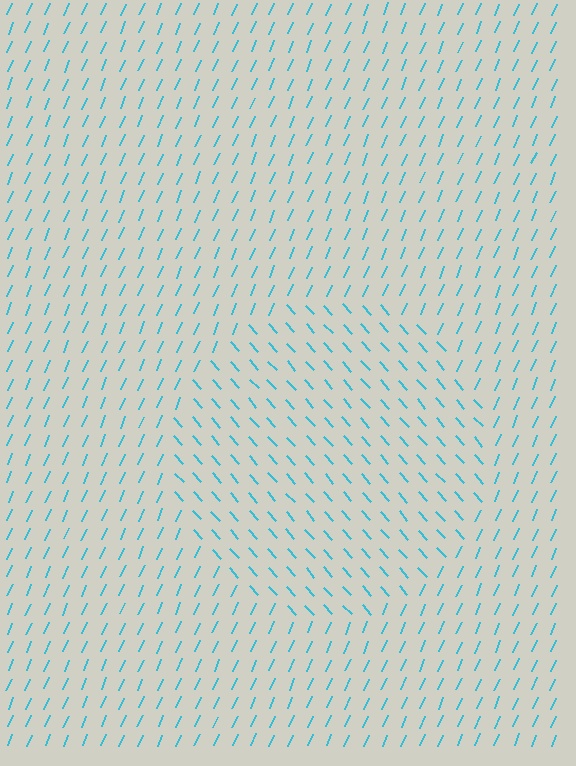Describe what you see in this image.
The image is filled with small cyan line segments. A circle region in the image has lines oriented differently from the surrounding lines, creating a visible texture boundary.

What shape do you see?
I see a circle.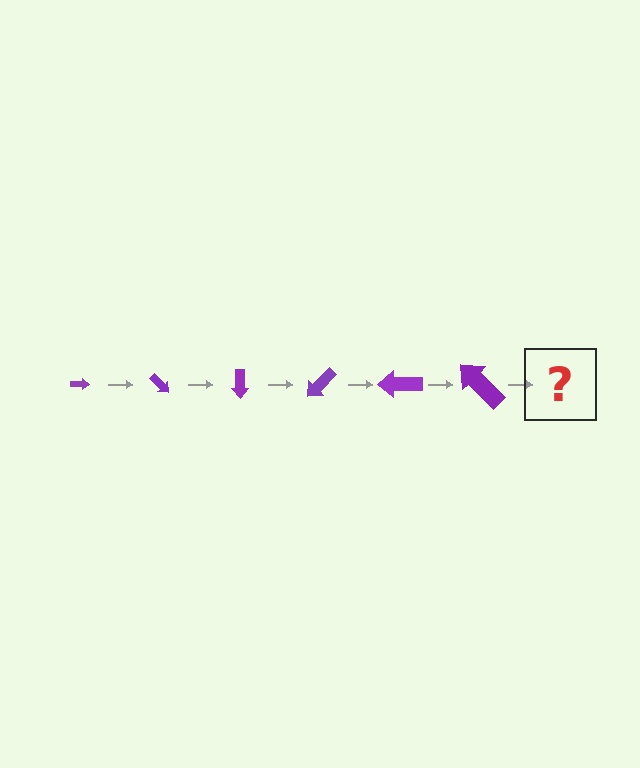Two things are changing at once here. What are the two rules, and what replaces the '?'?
The two rules are that the arrow grows larger each step and it rotates 45 degrees each step. The '?' should be an arrow, larger than the previous one and rotated 270 degrees from the start.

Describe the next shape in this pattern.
It should be an arrow, larger than the previous one and rotated 270 degrees from the start.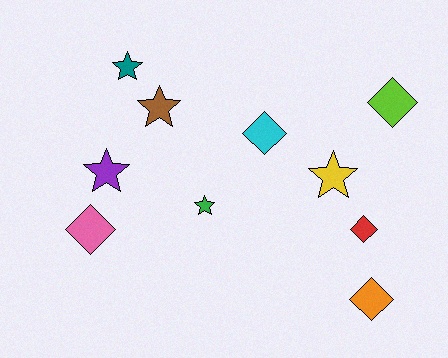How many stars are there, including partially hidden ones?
There are 5 stars.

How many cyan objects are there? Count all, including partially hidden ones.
There is 1 cyan object.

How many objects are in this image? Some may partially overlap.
There are 10 objects.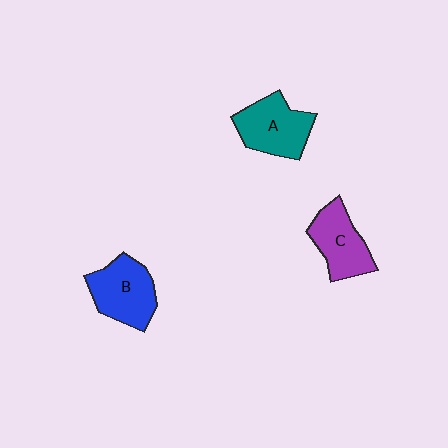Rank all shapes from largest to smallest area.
From largest to smallest: B (blue), A (teal), C (purple).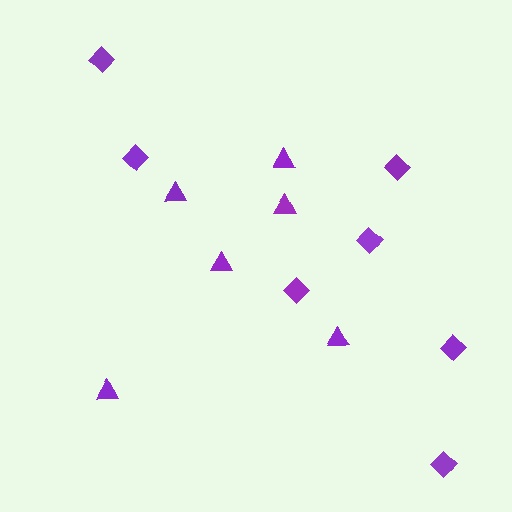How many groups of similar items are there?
There are 2 groups: one group of triangles (6) and one group of diamonds (7).